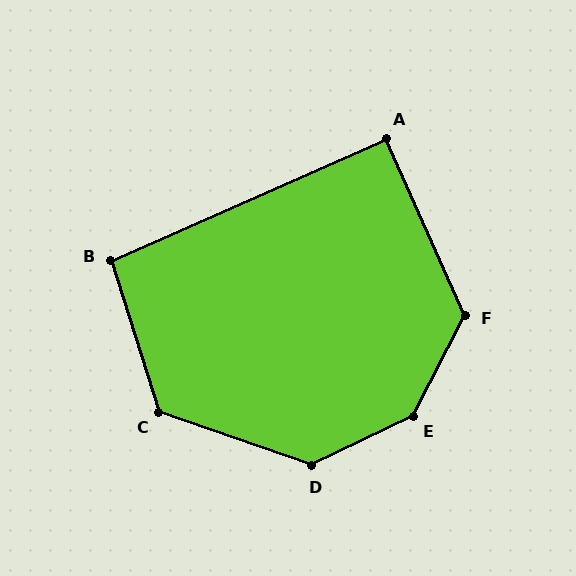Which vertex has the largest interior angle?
E, at approximately 143 degrees.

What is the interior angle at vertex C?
Approximately 127 degrees (obtuse).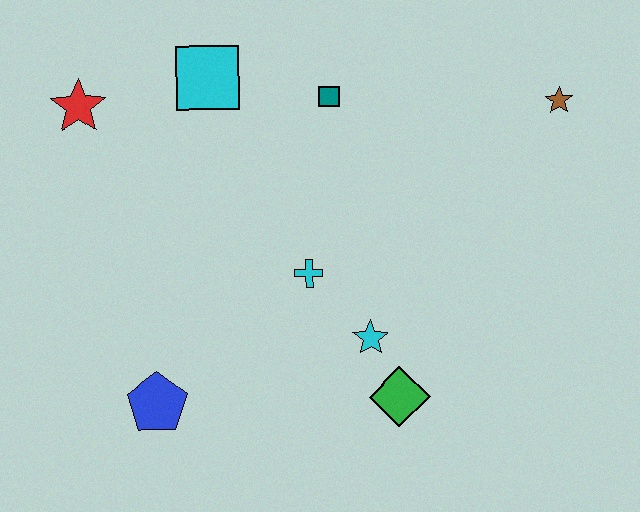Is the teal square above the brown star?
Yes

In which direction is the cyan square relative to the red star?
The cyan square is to the right of the red star.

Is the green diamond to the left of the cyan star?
No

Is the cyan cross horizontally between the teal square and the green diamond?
No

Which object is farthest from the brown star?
The blue pentagon is farthest from the brown star.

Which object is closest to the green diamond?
The cyan star is closest to the green diamond.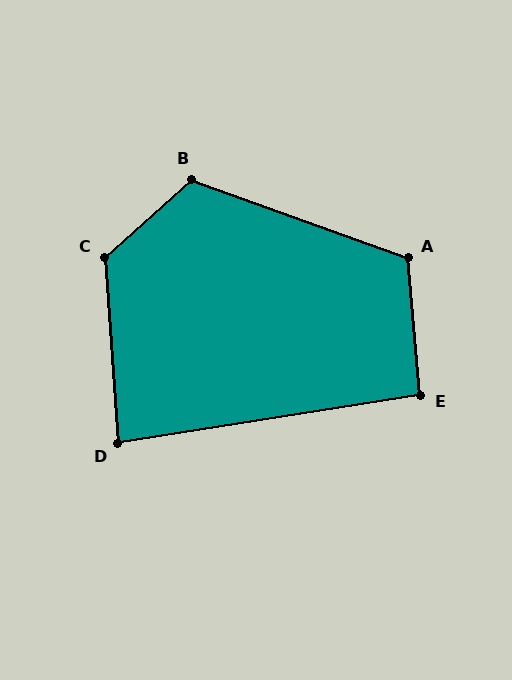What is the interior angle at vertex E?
Approximately 94 degrees (approximately right).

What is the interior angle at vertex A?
Approximately 115 degrees (obtuse).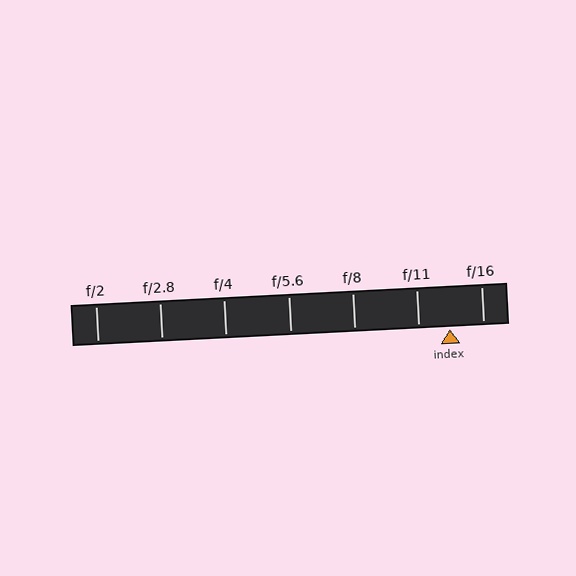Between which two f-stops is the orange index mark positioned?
The index mark is between f/11 and f/16.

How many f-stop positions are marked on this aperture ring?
There are 7 f-stop positions marked.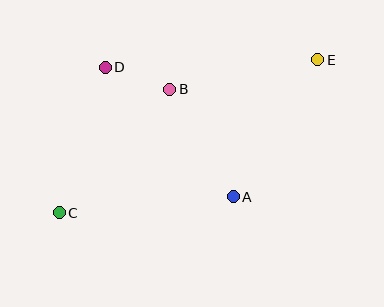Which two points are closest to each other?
Points B and D are closest to each other.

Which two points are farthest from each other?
Points C and E are farthest from each other.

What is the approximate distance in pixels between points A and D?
The distance between A and D is approximately 182 pixels.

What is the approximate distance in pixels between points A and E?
The distance between A and E is approximately 161 pixels.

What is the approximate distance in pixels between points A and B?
The distance between A and B is approximately 125 pixels.